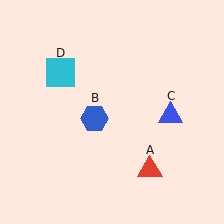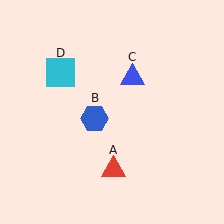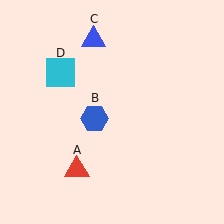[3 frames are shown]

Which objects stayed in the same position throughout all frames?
Blue hexagon (object B) and cyan square (object D) remained stationary.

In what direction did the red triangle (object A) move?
The red triangle (object A) moved left.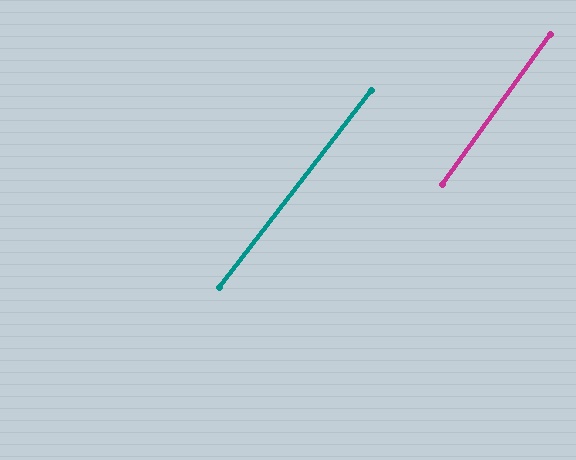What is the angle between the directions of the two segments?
Approximately 2 degrees.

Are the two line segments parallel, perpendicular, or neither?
Parallel — their directions differ by only 1.8°.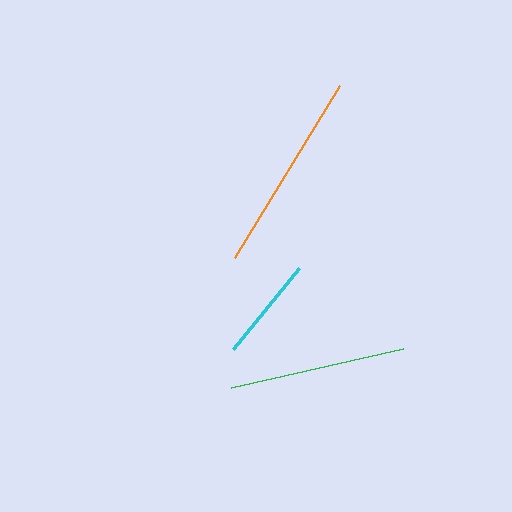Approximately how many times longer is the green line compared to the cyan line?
The green line is approximately 1.7 times the length of the cyan line.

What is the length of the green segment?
The green segment is approximately 176 pixels long.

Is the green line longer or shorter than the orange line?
The orange line is longer than the green line.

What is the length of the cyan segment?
The cyan segment is approximately 104 pixels long.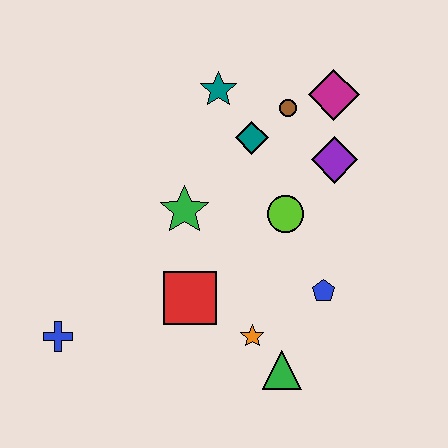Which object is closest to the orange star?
The green triangle is closest to the orange star.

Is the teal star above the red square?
Yes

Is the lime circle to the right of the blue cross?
Yes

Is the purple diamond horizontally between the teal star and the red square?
No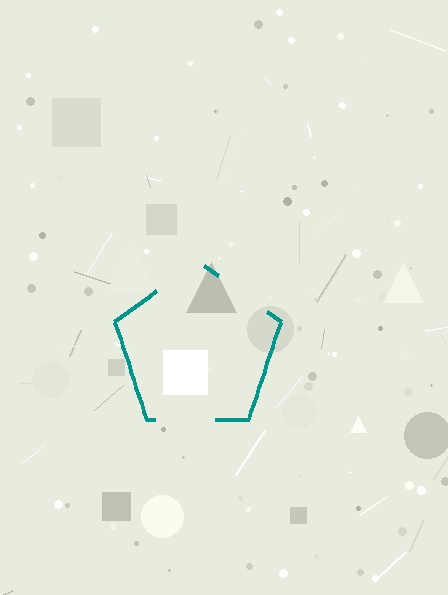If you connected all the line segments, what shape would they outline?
They would outline a pentagon.